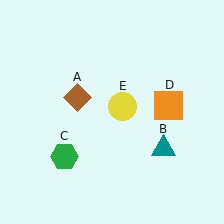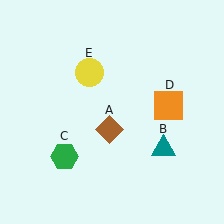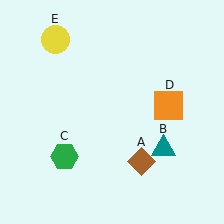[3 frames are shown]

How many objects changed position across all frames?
2 objects changed position: brown diamond (object A), yellow circle (object E).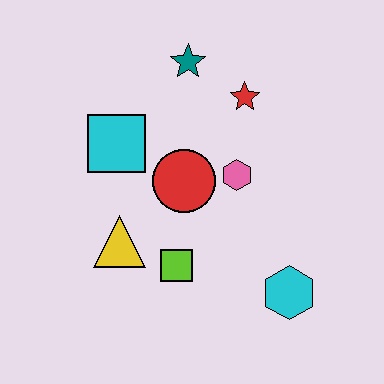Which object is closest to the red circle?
The pink hexagon is closest to the red circle.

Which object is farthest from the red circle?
The cyan hexagon is farthest from the red circle.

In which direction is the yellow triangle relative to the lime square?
The yellow triangle is to the left of the lime square.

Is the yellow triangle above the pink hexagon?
No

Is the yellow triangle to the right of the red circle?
No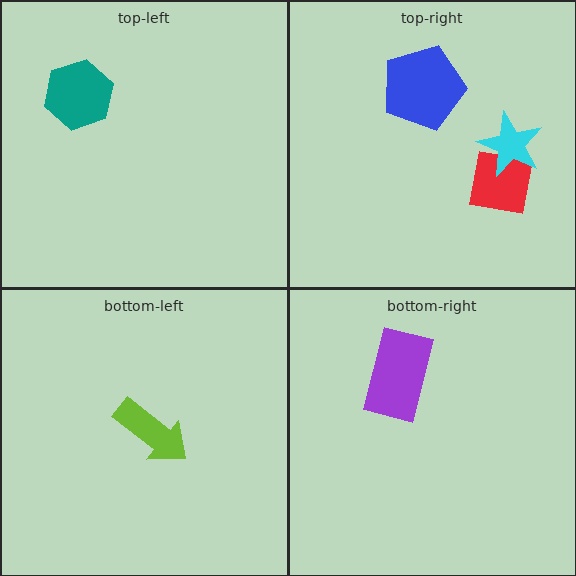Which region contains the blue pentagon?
The top-right region.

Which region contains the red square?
The top-right region.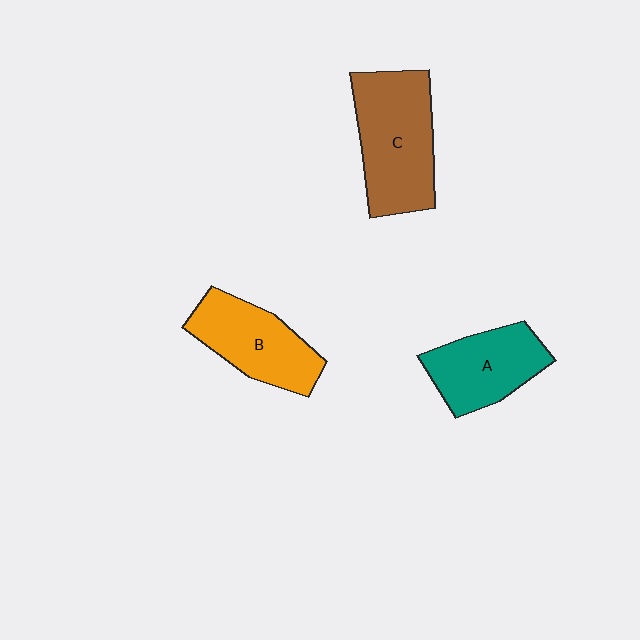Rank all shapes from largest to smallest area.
From largest to smallest: C (brown), B (orange), A (teal).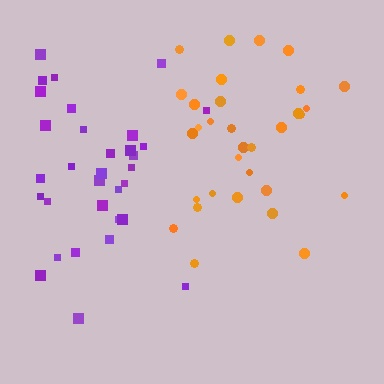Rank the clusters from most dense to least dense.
purple, orange.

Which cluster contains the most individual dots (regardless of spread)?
Orange (33).